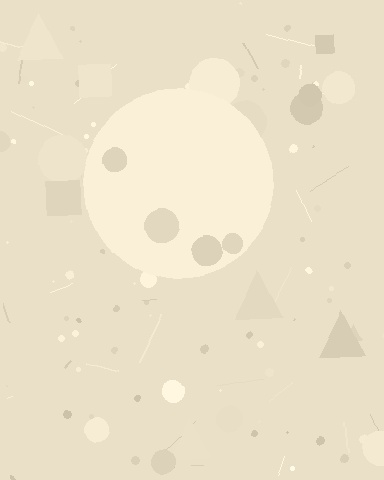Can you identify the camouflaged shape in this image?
The camouflaged shape is a circle.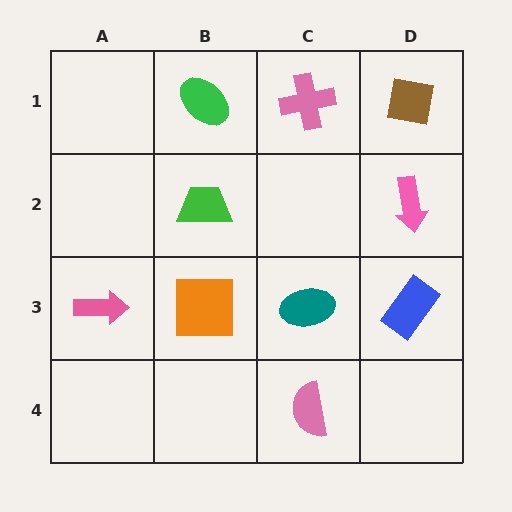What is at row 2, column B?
A green trapezoid.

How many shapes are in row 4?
1 shape.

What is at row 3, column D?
A blue rectangle.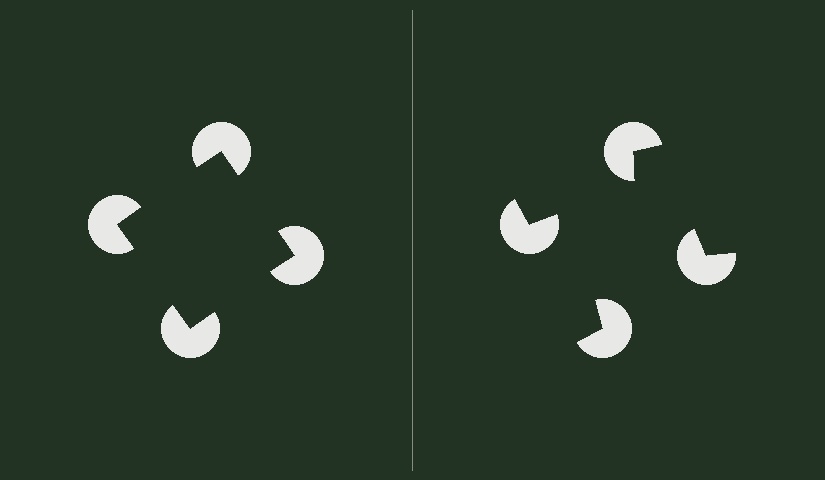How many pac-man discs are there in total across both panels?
8 — 4 on each side.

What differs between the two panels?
The pac-man discs are positioned identically on both sides; only the wedge orientations differ. On the left they align to a square; on the right they are misaligned.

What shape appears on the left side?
An illusory square.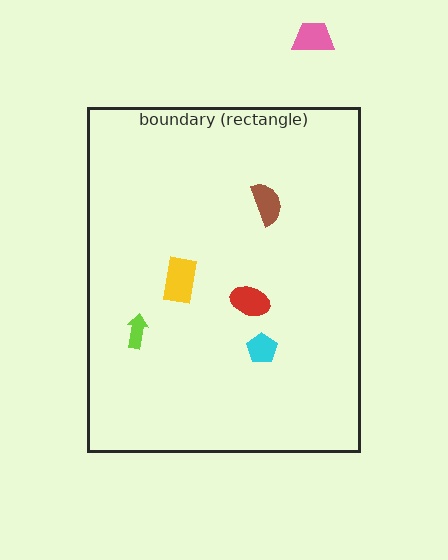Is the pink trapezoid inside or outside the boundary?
Outside.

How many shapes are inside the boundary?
5 inside, 1 outside.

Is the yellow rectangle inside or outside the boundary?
Inside.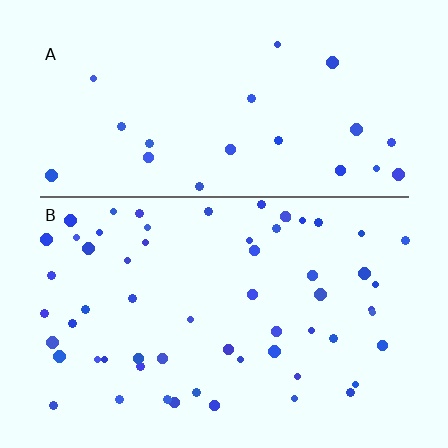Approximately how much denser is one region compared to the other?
Approximately 2.7× — region B over region A.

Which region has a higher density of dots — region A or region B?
B (the bottom).